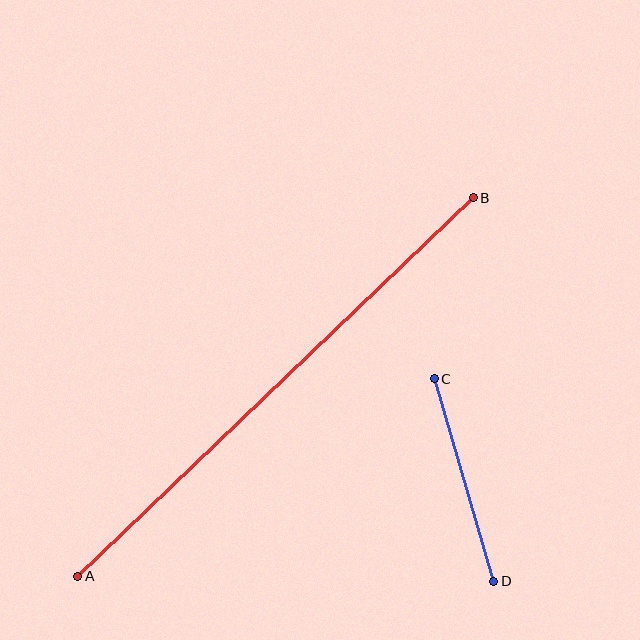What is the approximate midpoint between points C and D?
The midpoint is at approximately (464, 480) pixels.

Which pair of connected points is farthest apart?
Points A and B are farthest apart.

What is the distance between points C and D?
The distance is approximately 211 pixels.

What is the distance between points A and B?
The distance is approximately 548 pixels.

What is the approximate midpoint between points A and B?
The midpoint is at approximately (275, 387) pixels.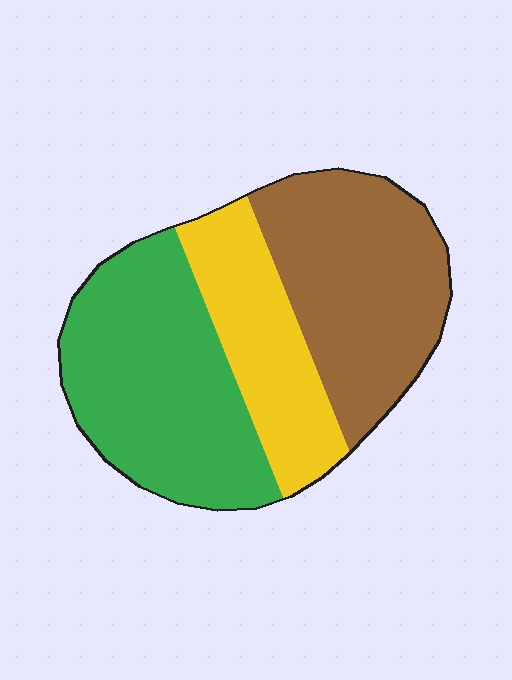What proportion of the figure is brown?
Brown takes up about three eighths (3/8) of the figure.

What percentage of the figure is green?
Green takes up between a third and a half of the figure.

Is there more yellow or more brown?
Brown.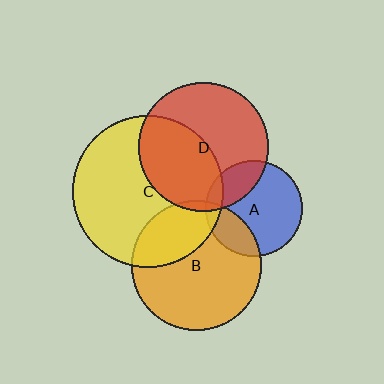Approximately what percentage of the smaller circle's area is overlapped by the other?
Approximately 30%.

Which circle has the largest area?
Circle C (yellow).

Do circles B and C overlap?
Yes.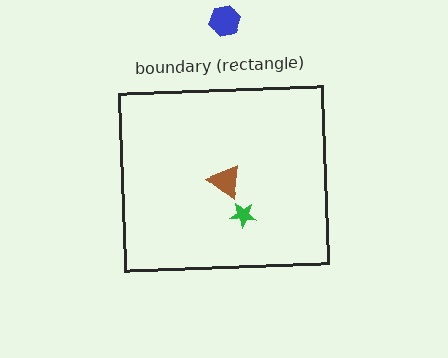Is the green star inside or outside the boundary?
Inside.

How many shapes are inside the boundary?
2 inside, 1 outside.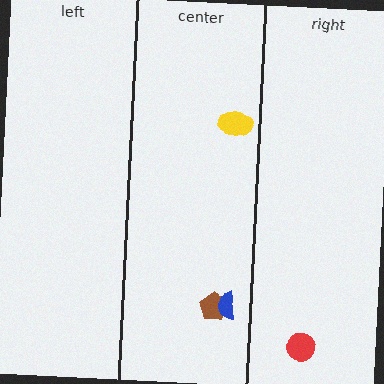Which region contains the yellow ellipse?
The center region.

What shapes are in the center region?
The yellow ellipse, the brown pentagon, the blue semicircle.